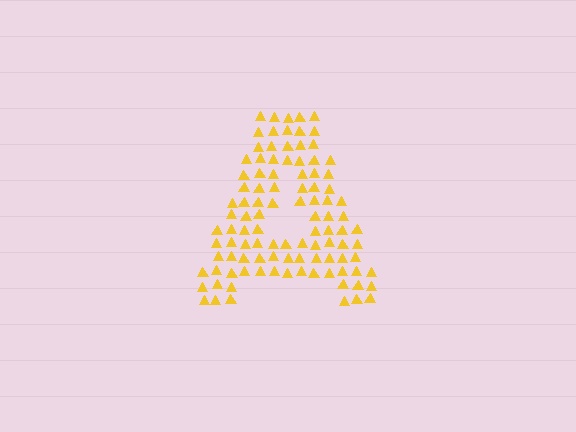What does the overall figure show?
The overall figure shows the letter A.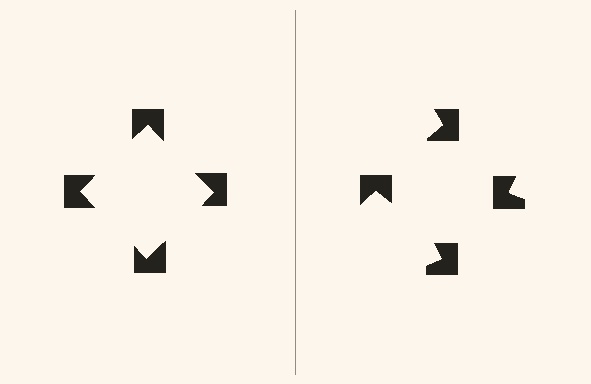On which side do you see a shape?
An illusory square appears on the left side. On the right side the wedge cuts are rotated, so no coherent shape forms.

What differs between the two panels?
The notched squares are positioned identically on both sides; only the wedge orientations differ. On the left they align to a square; on the right they are misaligned.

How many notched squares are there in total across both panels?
8 — 4 on each side.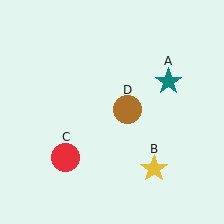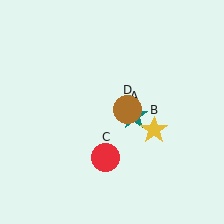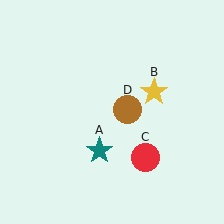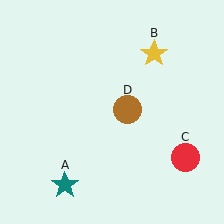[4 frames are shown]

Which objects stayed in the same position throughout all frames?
Brown circle (object D) remained stationary.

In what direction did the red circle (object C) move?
The red circle (object C) moved right.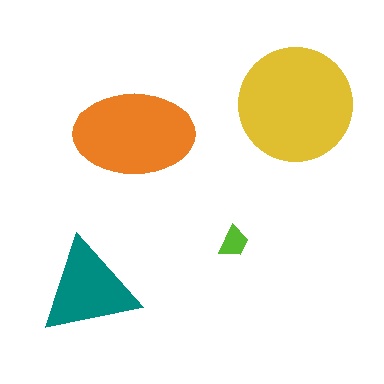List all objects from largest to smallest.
The yellow circle, the orange ellipse, the teal triangle, the lime trapezoid.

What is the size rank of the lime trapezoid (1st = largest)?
4th.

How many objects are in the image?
There are 4 objects in the image.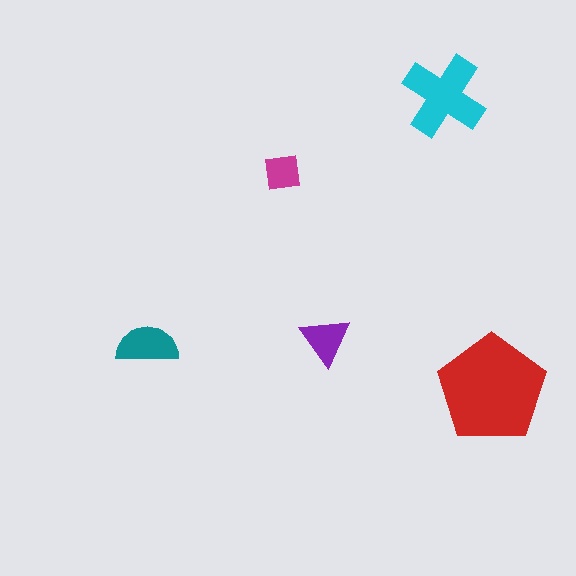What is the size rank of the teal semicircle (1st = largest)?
3rd.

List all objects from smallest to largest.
The magenta square, the purple triangle, the teal semicircle, the cyan cross, the red pentagon.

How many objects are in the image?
There are 5 objects in the image.